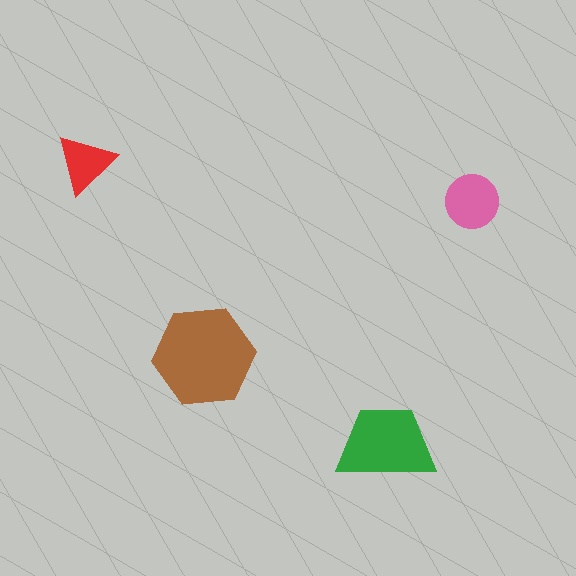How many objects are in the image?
There are 4 objects in the image.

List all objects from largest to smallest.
The brown hexagon, the green trapezoid, the pink circle, the red triangle.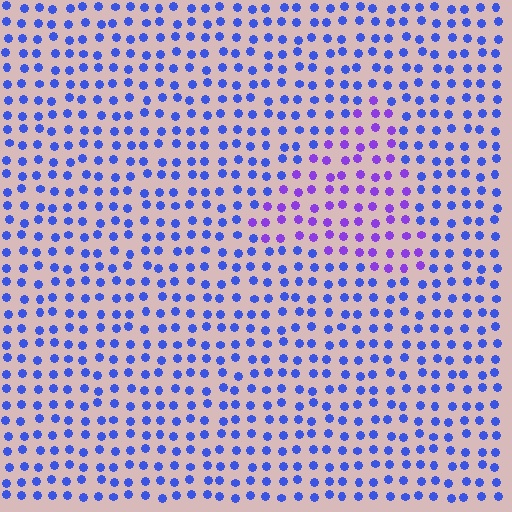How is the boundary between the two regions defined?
The boundary is defined purely by a slight shift in hue (about 39 degrees). Spacing, size, and orientation are identical on both sides.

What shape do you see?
I see a triangle.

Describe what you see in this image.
The image is filled with small blue elements in a uniform arrangement. A triangle-shaped region is visible where the elements are tinted to a slightly different hue, forming a subtle color boundary.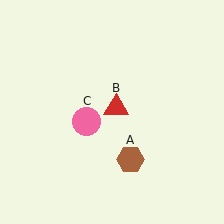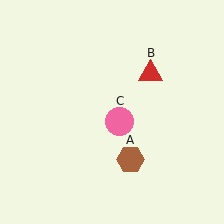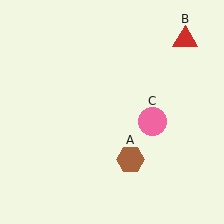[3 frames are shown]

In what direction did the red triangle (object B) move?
The red triangle (object B) moved up and to the right.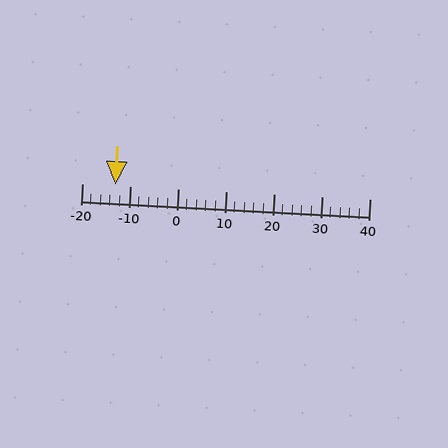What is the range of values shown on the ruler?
The ruler shows values from -20 to 40.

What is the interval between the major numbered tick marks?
The major tick marks are spaced 10 units apart.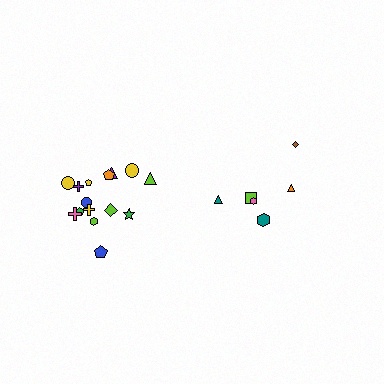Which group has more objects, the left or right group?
The left group.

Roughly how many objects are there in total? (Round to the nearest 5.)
Roughly 20 objects in total.